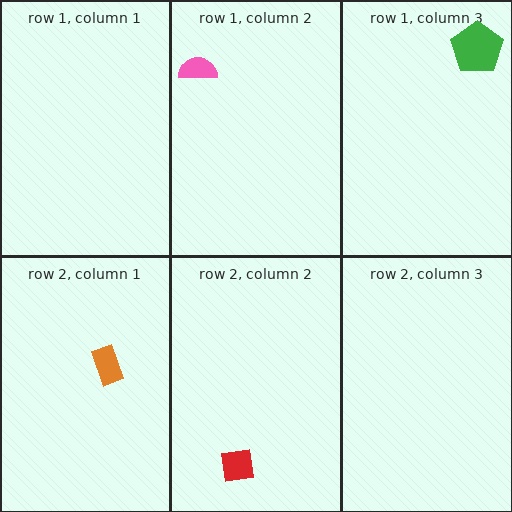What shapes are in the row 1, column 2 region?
The pink semicircle.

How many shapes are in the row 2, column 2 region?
1.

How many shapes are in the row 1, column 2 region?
1.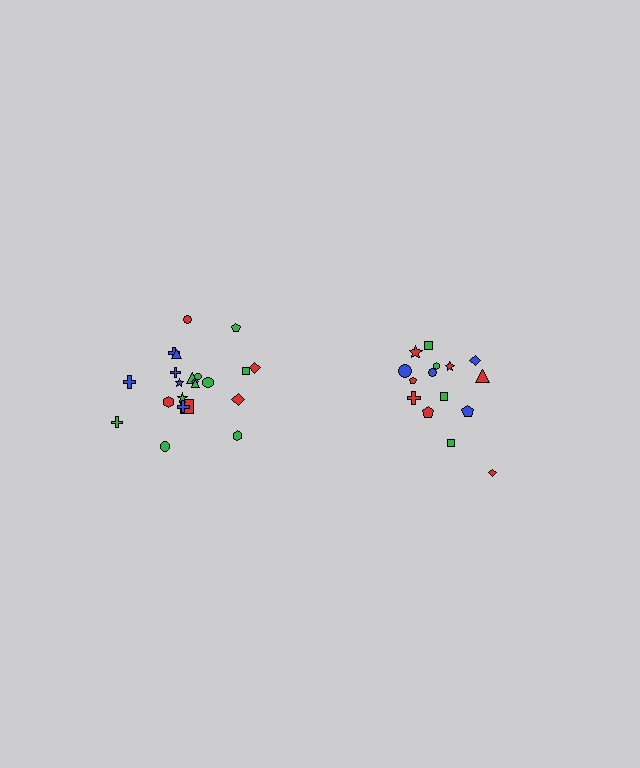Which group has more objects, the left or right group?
The left group.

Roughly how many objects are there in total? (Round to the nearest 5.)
Roughly 35 objects in total.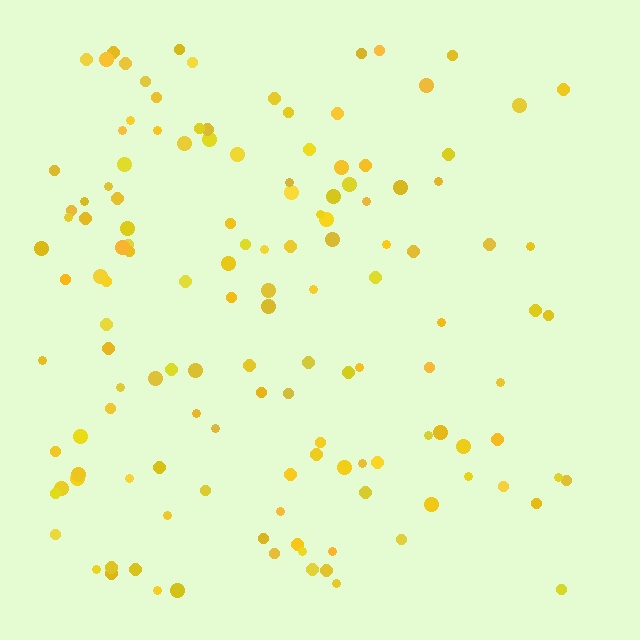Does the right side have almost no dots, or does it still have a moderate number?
Still a moderate number, just noticeably fewer than the left.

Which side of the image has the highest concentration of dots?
The left.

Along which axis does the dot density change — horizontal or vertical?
Horizontal.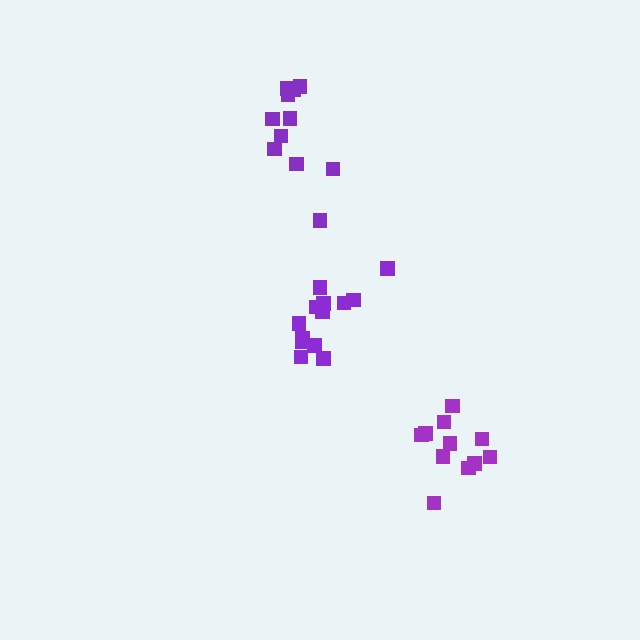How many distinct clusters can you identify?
There are 3 distinct clusters.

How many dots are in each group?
Group 1: 11 dots, Group 2: 11 dots, Group 3: 13 dots (35 total).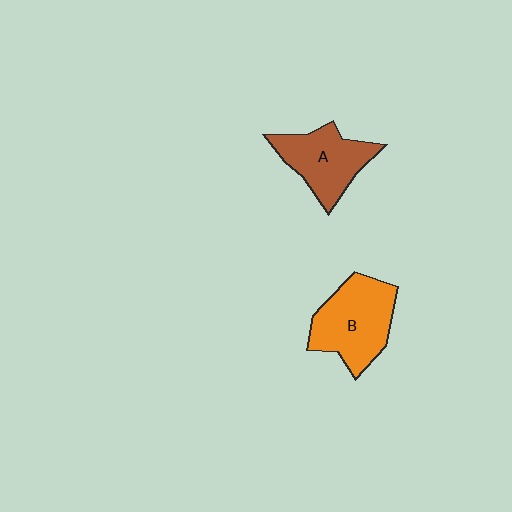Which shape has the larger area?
Shape B (orange).